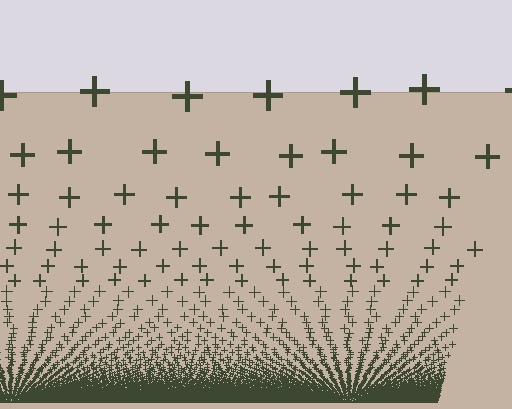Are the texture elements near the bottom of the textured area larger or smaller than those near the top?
Smaller. The gradient is inverted — elements near the bottom are smaller and denser.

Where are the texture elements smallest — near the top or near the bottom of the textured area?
Near the bottom.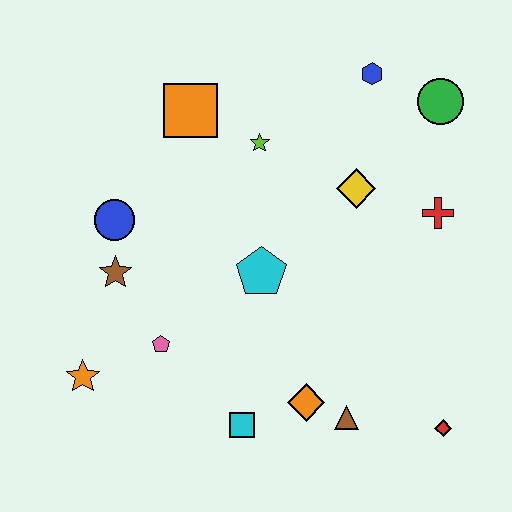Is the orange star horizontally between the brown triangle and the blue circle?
No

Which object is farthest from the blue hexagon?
The orange star is farthest from the blue hexagon.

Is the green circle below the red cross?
No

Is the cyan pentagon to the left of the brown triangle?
Yes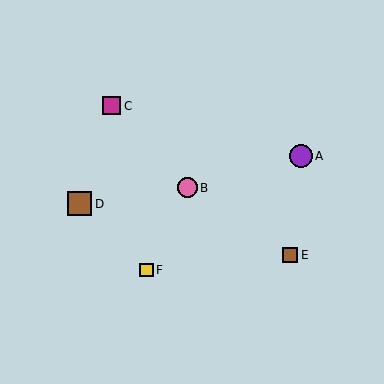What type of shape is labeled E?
Shape E is a brown square.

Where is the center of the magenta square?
The center of the magenta square is at (112, 106).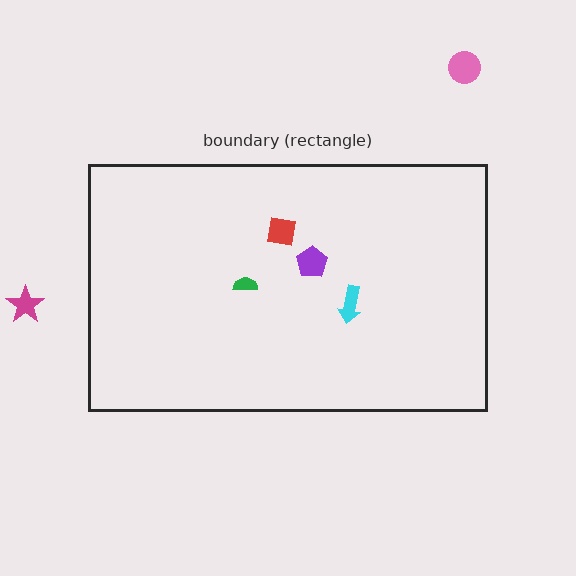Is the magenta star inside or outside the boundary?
Outside.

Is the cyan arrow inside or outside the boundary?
Inside.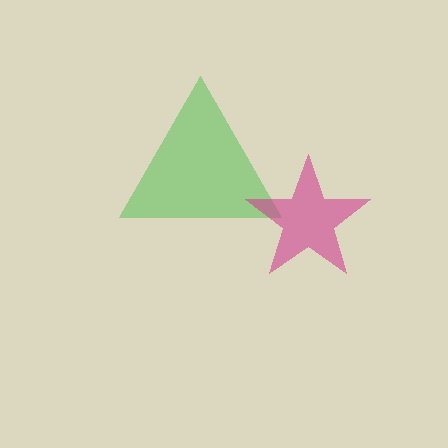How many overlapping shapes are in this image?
There are 2 overlapping shapes in the image.